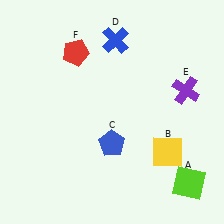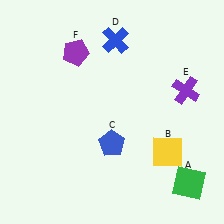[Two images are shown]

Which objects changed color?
A changed from lime to green. F changed from red to purple.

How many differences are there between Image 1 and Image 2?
There are 2 differences between the two images.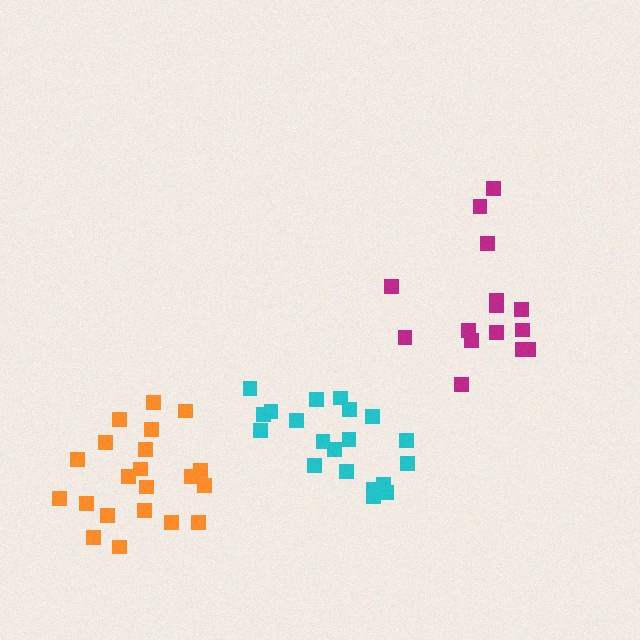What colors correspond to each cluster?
The clusters are colored: cyan, magenta, orange.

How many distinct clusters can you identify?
There are 3 distinct clusters.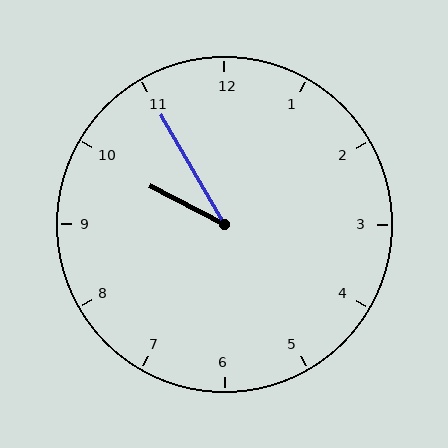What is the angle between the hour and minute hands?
Approximately 32 degrees.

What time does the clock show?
9:55.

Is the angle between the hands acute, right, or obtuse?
It is acute.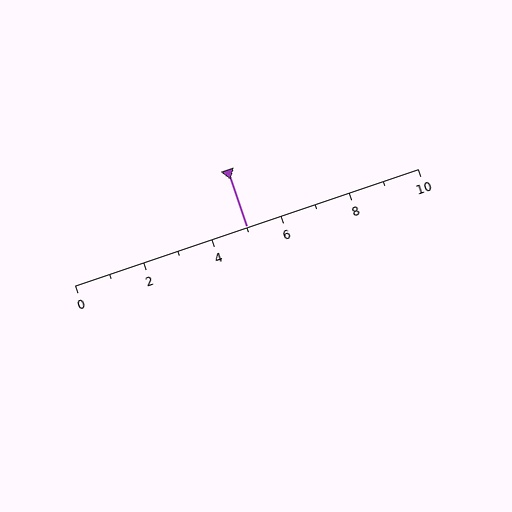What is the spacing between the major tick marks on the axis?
The major ticks are spaced 2 apart.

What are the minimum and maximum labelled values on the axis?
The axis runs from 0 to 10.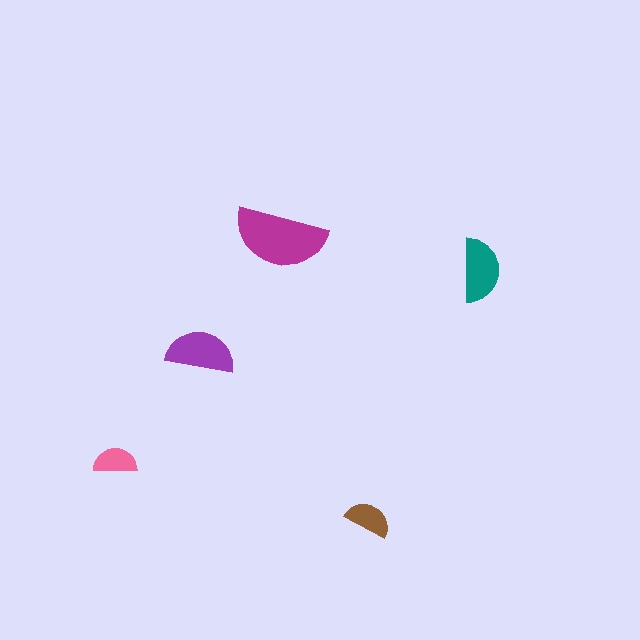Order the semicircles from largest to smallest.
the magenta one, the purple one, the teal one, the brown one, the pink one.